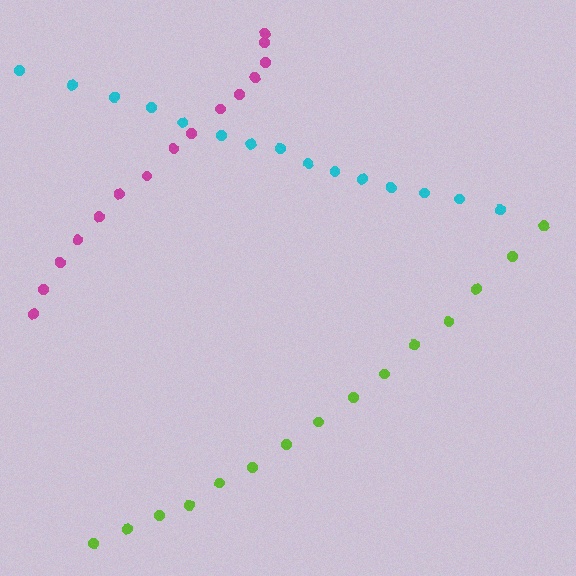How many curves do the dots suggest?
There are 3 distinct paths.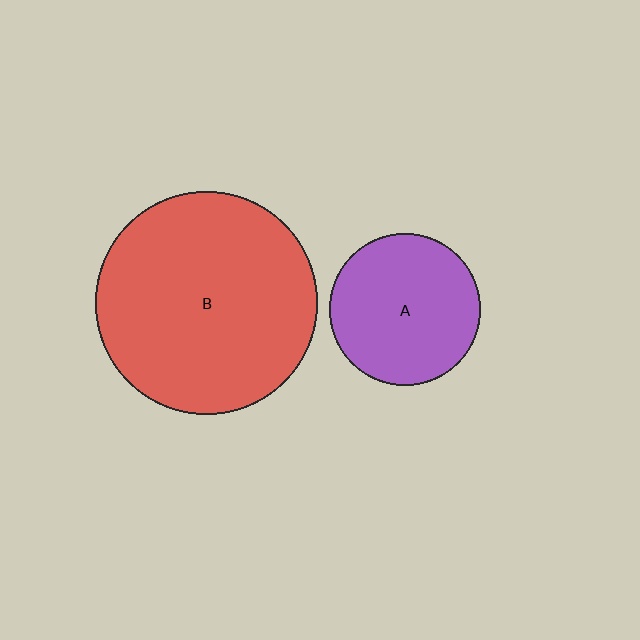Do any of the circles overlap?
No, none of the circles overlap.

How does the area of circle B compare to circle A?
Approximately 2.2 times.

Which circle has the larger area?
Circle B (red).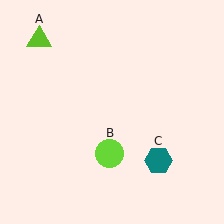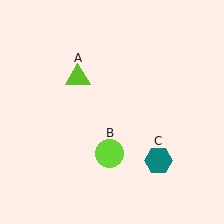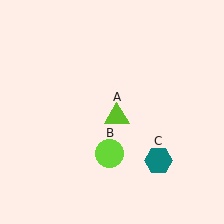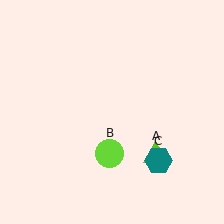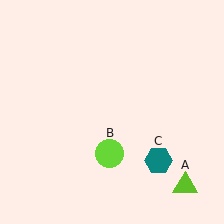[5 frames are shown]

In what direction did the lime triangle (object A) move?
The lime triangle (object A) moved down and to the right.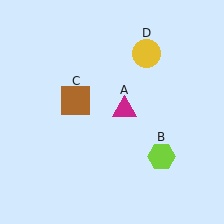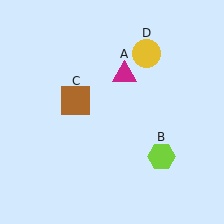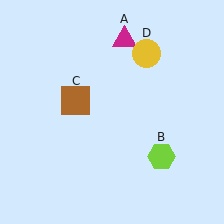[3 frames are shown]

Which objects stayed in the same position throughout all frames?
Lime hexagon (object B) and brown square (object C) and yellow circle (object D) remained stationary.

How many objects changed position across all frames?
1 object changed position: magenta triangle (object A).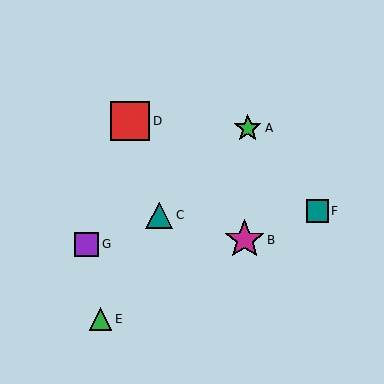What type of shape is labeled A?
Shape A is a green star.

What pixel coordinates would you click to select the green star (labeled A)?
Click at (248, 128) to select the green star A.